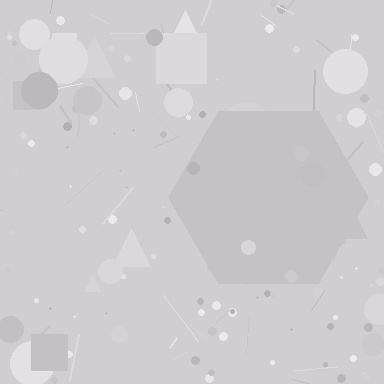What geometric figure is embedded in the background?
A hexagon is embedded in the background.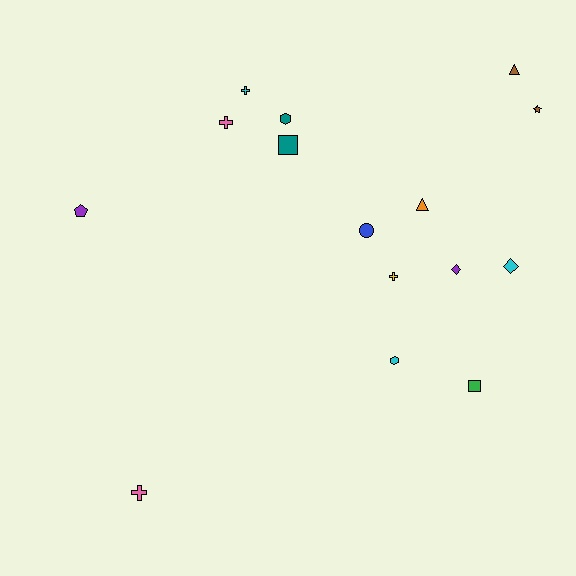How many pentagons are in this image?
There is 1 pentagon.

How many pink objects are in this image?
There are 2 pink objects.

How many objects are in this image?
There are 15 objects.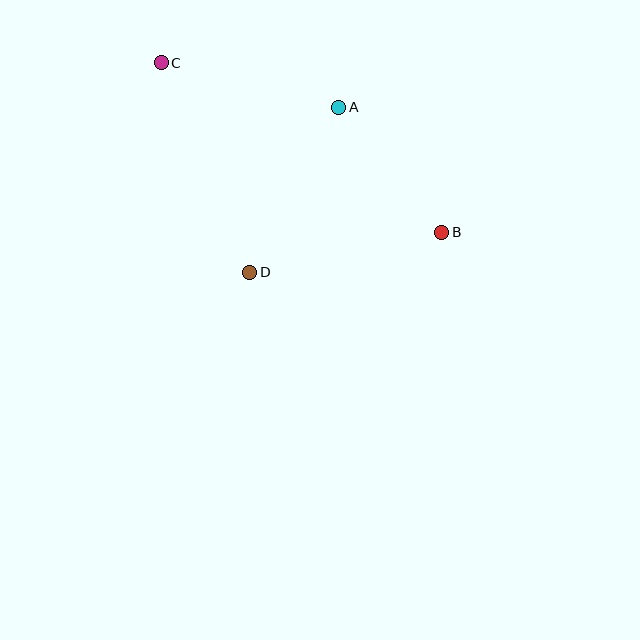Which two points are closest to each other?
Points A and B are closest to each other.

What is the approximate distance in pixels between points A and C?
The distance between A and C is approximately 183 pixels.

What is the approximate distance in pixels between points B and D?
The distance between B and D is approximately 196 pixels.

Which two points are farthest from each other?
Points B and C are farthest from each other.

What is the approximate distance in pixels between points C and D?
The distance between C and D is approximately 227 pixels.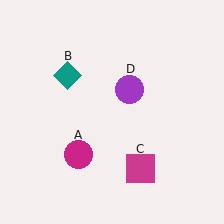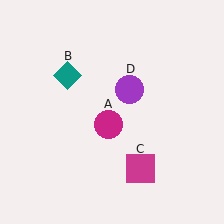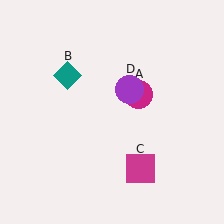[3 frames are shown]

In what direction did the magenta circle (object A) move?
The magenta circle (object A) moved up and to the right.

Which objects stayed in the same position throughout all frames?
Teal diamond (object B) and magenta square (object C) and purple circle (object D) remained stationary.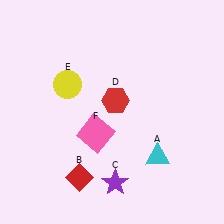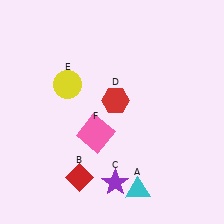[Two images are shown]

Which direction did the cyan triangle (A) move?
The cyan triangle (A) moved down.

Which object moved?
The cyan triangle (A) moved down.